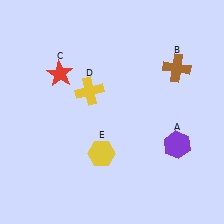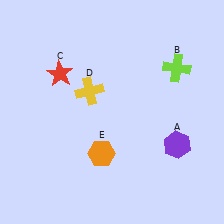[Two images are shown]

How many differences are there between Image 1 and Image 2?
There are 2 differences between the two images.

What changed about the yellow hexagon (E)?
In Image 1, E is yellow. In Image 2, it changed to orange.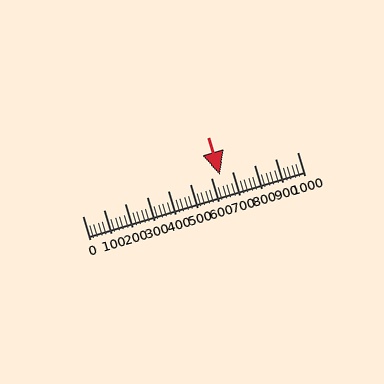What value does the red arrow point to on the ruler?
The red arrow points to approximately 642.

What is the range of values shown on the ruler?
The ruler shows values from 0 to 1000.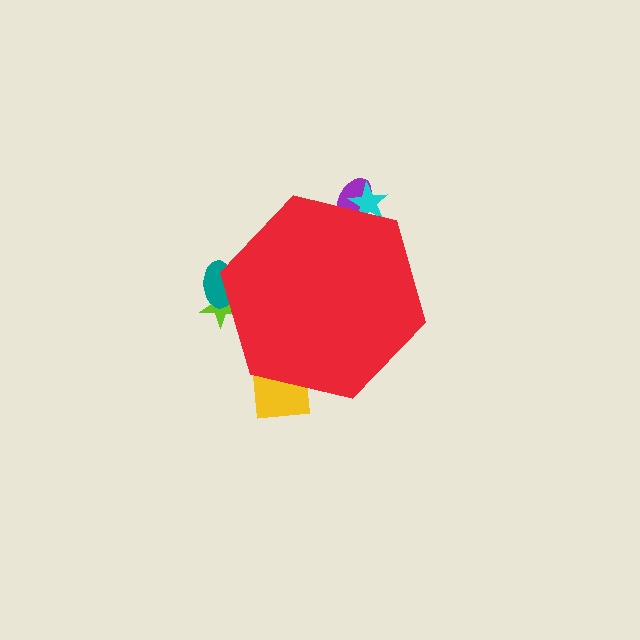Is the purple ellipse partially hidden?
Yes, the purple ellipse is partially hidden behind the red hexagon.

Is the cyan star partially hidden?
Yes, the cyan star is partially hidden behind the red hexagon.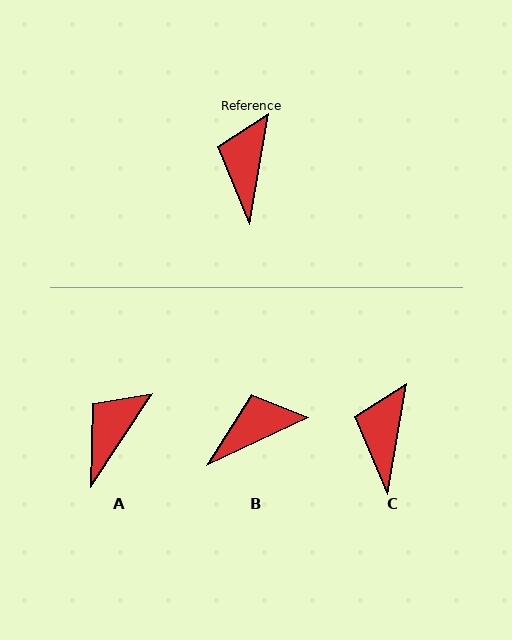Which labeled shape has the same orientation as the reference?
C.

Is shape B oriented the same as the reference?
No, it is off by about 55 degrees.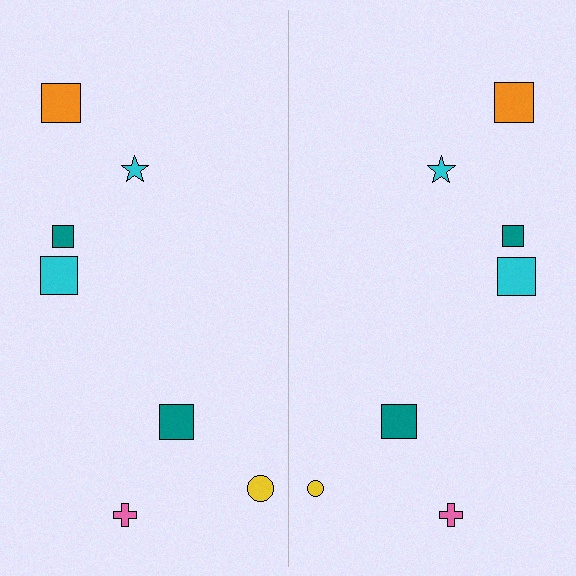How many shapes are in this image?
There are 14 shapes in this image.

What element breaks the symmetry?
The yellow circle on the right side has a different size than its mirror counterpart.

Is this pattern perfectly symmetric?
No, the pattern is not perfectly symmetric. The yellow circle on the right side has a different size than its mirror counterpart.